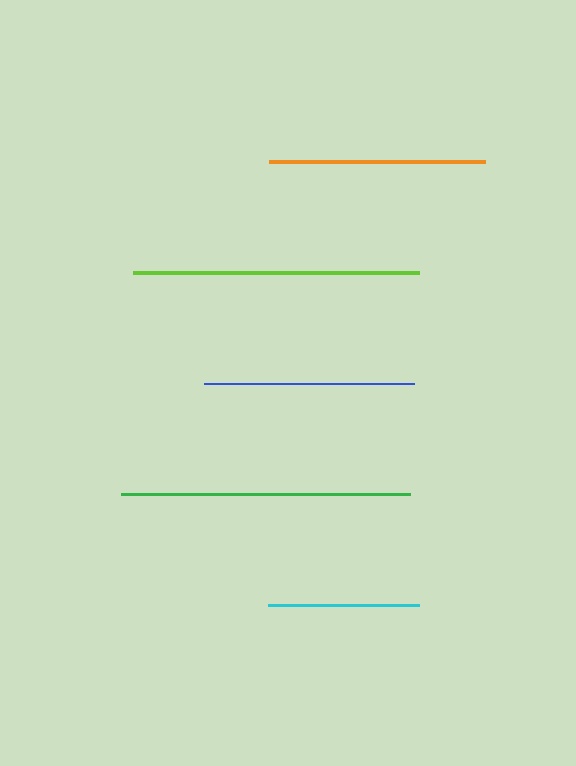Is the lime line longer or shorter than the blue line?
The lime line is longer than the blue line.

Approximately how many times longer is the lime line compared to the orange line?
The lime line is approximately 1.3 times the length of the orange line.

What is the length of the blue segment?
The blue segment is approximately 210 pixels long.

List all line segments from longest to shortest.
From longest to shortest: green, lime, orange, blue, cyan.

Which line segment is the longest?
The green line is the longest at approximately 289 pixels.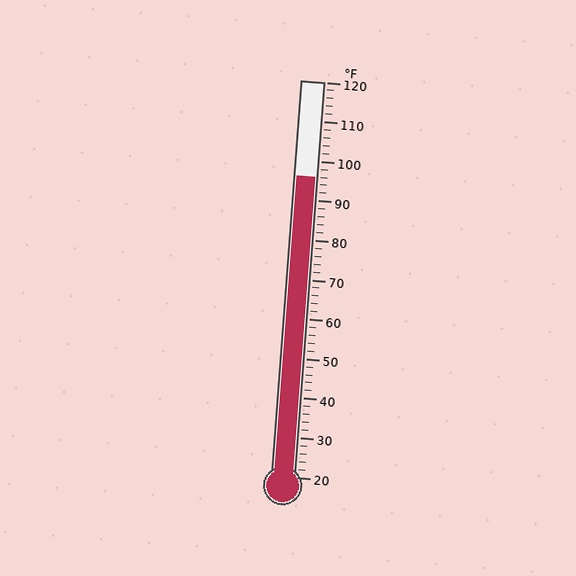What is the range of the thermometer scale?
The thermometer scale ranges from 20°F to 120°F.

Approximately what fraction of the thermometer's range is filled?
The thermometer is filled to approximately 75% of its range.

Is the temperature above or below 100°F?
The temperature is below 100°F.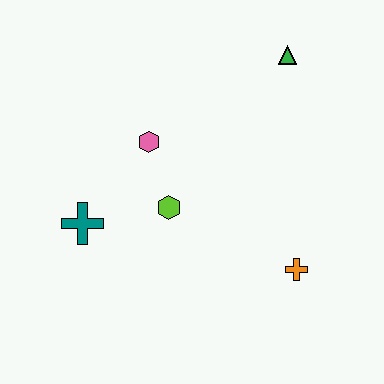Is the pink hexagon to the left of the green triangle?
Yes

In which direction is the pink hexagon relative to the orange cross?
The pink hexagon is to the left of the orange cross.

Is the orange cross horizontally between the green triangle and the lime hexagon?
No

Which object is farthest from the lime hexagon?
The green triangle is farthest from the lime hexagon.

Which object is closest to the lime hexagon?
The pink hexagon is closest to the lime hexagon.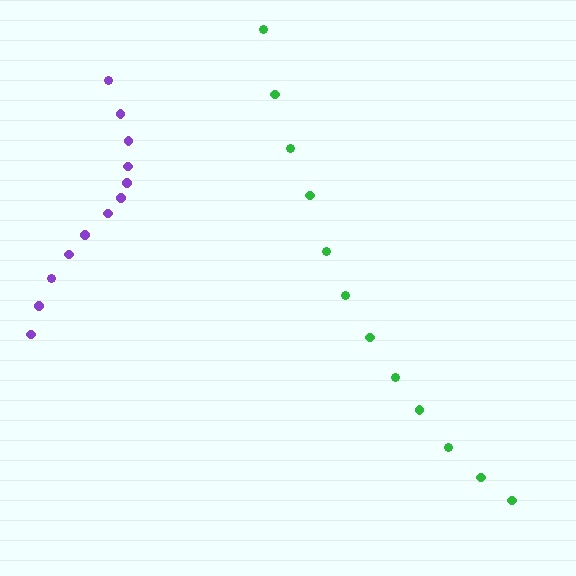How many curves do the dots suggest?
There are 2 distinct paths.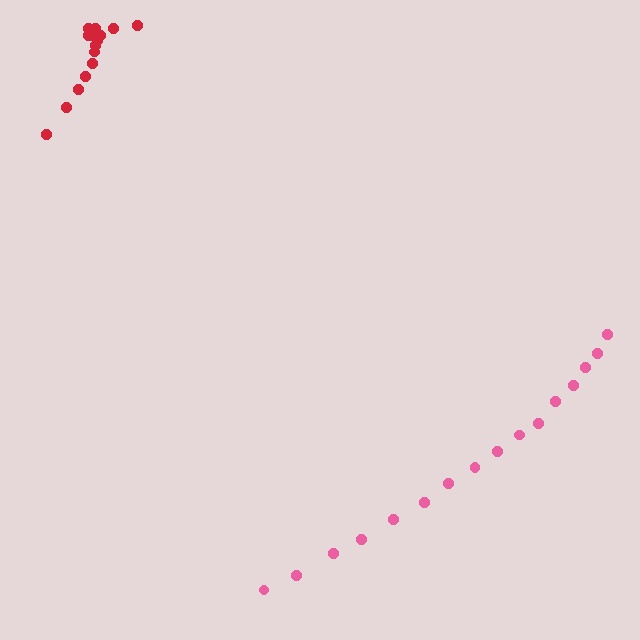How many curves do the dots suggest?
There are 2 distinct paths.